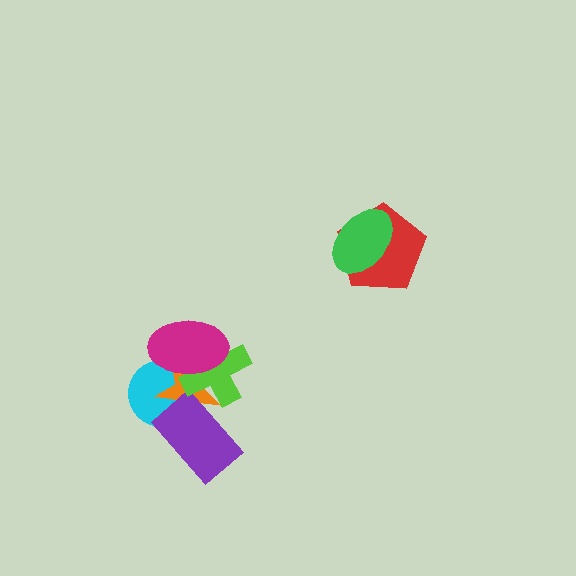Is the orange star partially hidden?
Yes, it is partially covered by another shape.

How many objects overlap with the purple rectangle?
3 objects overlap with the purple rectangle.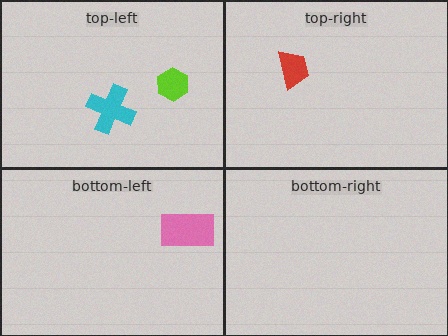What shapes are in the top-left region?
The cyan cross, the lime hexagon.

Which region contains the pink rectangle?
The bottom-left region.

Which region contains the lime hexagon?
The top-left region.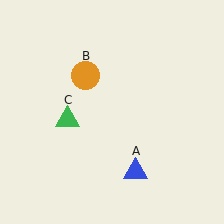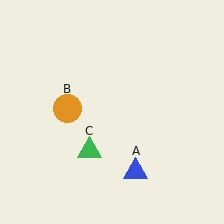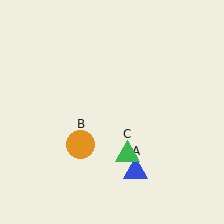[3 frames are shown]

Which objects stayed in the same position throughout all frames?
Blue triangle (object A) remained stationary.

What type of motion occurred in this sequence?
The orange circle (object B), green triangle (object C) rotated counterclockwise around the center of the scene.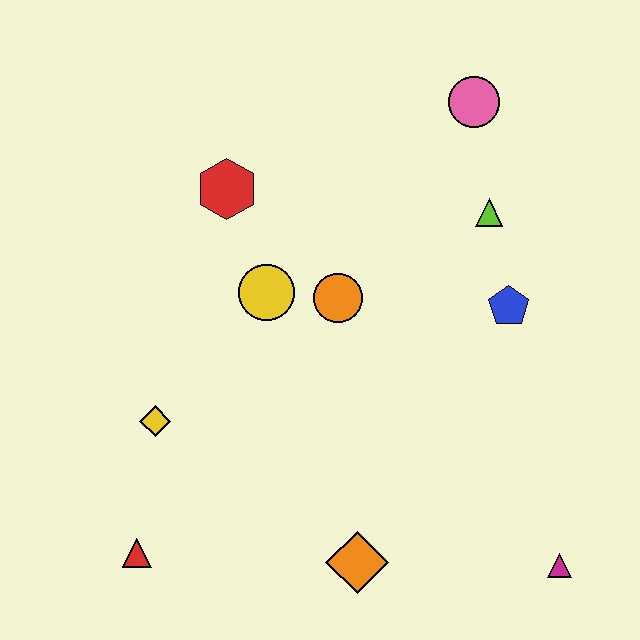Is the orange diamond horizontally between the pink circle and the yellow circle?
Yes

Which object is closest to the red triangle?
The yellow diamond is closest to the red triangle.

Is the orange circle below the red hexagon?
Yes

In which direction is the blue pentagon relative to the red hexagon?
The blue pentagon is to the right of the red hexagon.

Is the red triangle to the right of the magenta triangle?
No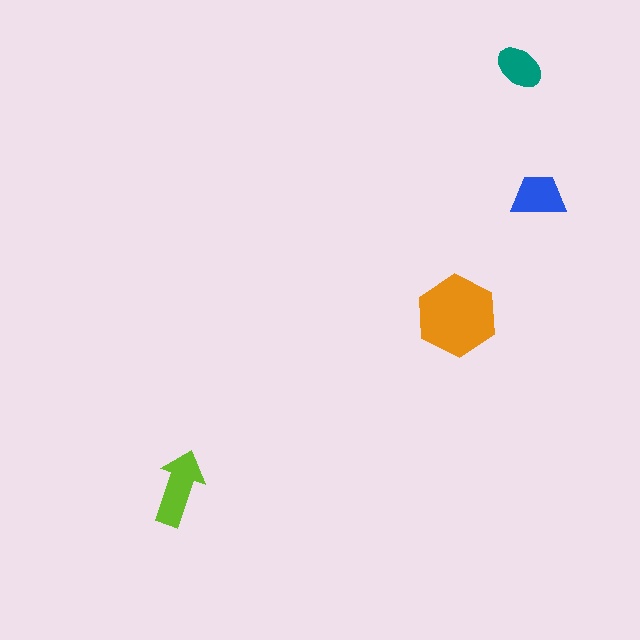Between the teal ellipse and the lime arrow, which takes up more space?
The lime arrow.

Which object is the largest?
The orange hexagon.